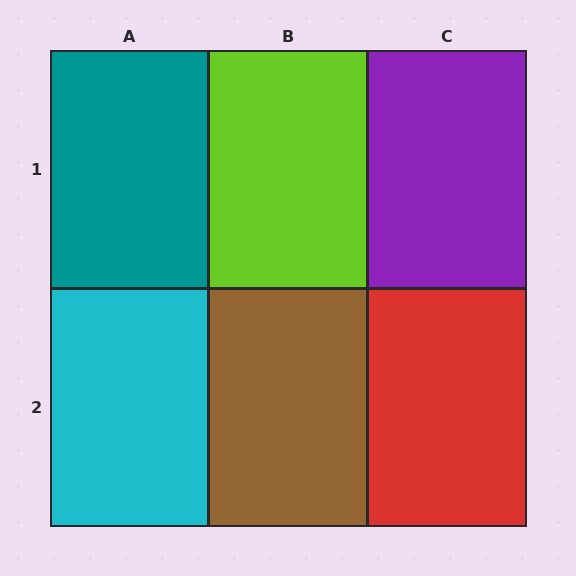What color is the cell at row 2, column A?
Cyan.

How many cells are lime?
1 cell is lime.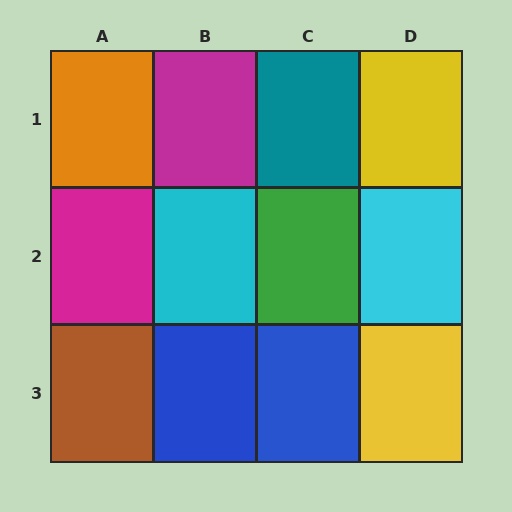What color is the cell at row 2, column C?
Green.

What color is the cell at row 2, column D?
Cyan.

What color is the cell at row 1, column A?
Orange.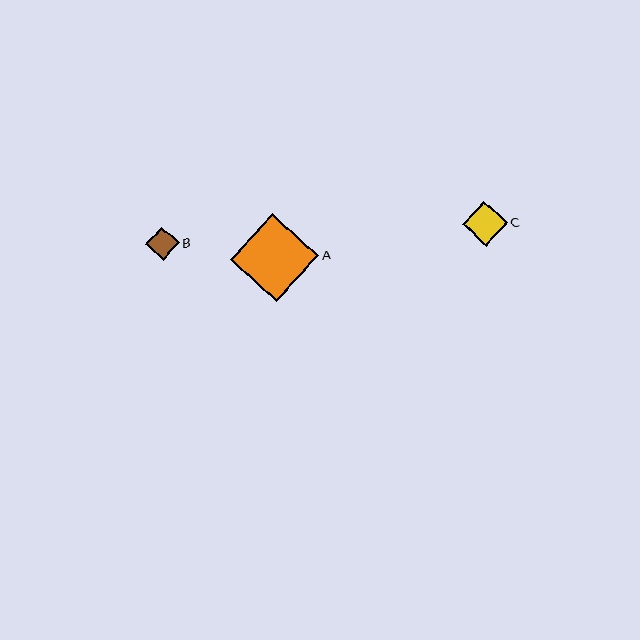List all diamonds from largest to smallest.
From largest to smallest: A, C, B.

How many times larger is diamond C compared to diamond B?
Diamond C is approximately 1.3 times the size of diamond B.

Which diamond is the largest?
Diamond A is the largest with a size of approximately 89 pixels.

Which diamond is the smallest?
Diamond B is the smallest with a size of approximately 34 pixels.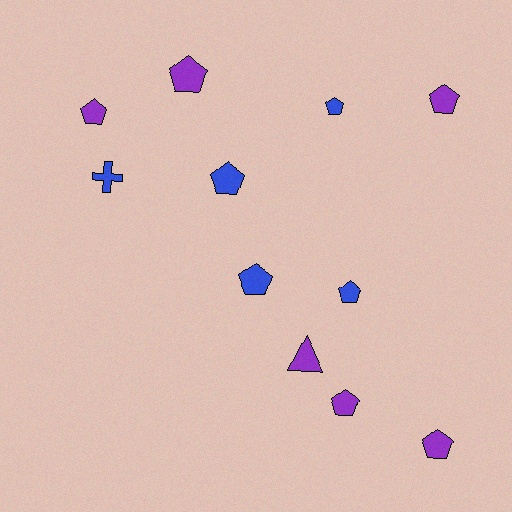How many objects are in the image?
There are 11 objects.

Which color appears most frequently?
Purple, with 6 objects.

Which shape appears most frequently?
Pentagon, with 9 objects.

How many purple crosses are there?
There are no purple crosses.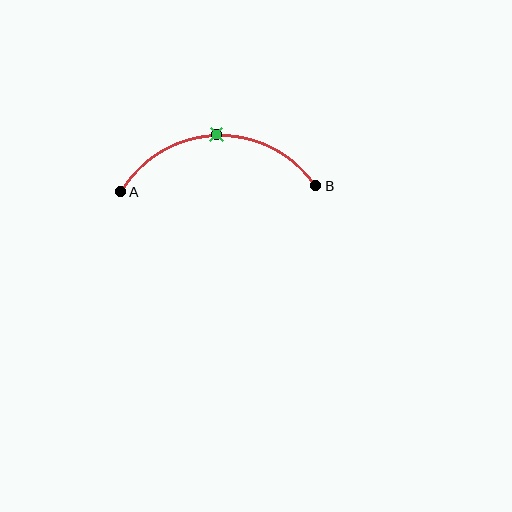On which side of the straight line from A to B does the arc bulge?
The arc bulges above the straight line connecting A and B.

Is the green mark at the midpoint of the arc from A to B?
Yes. The green mark lies on the arc at equal arc-length from both A and B — it is the arc midpoint.